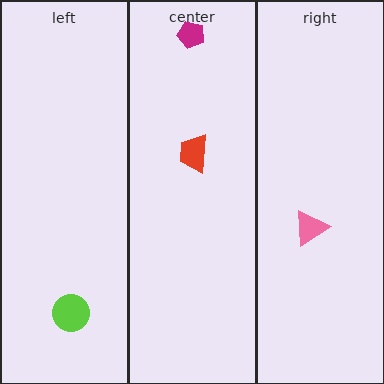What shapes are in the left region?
The lime circle.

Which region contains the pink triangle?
The right region.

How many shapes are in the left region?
1.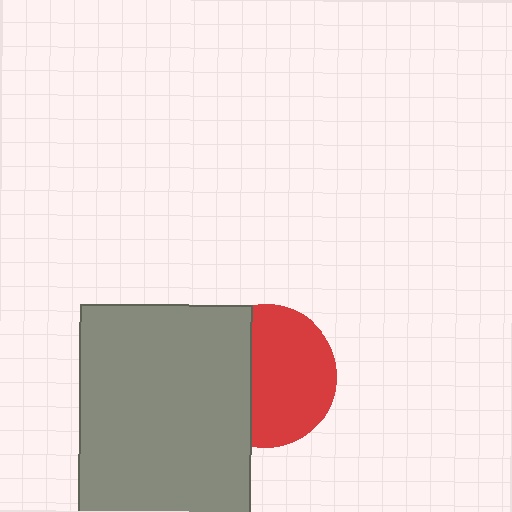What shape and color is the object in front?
The object in front is a gray rectangle.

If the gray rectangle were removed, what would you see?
You would see the complete red circle.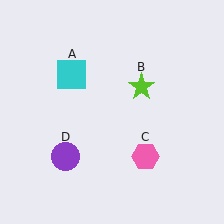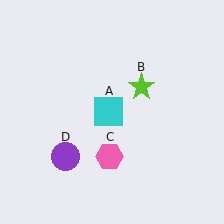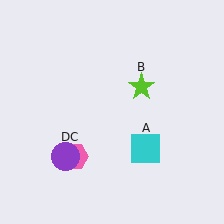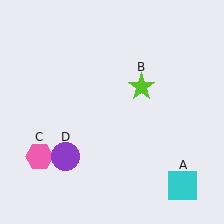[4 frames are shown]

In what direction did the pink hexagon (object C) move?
The pink hexagon (object C) moved left.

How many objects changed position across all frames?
2 objects changed position: cyan square (object A), pink hexagon (object C).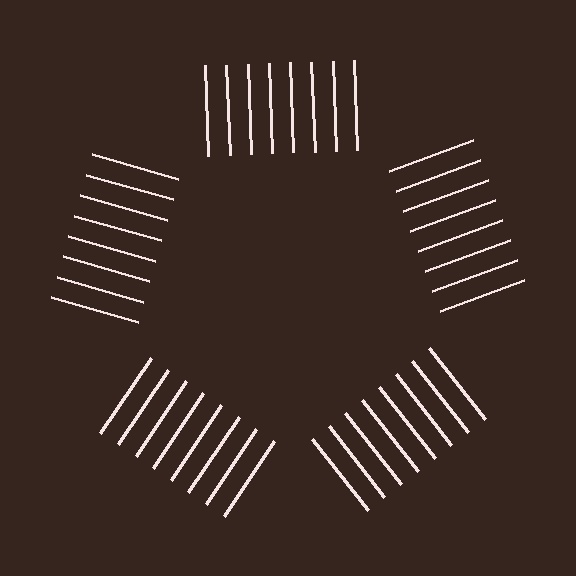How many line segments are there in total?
40 — 8 along each of the 5 edges.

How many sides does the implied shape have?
5 sides — the line-ends trace a pentagon.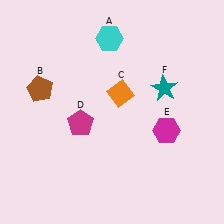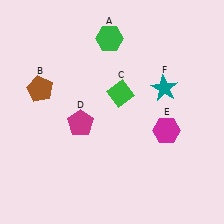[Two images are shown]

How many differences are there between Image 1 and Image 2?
There are 2 differences between the two images.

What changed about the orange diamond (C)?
In Image 1, C is orange. In Image 2, it changed to green.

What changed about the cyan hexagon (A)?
In Image 1, A is cyan. In Image 2, it changed to green.